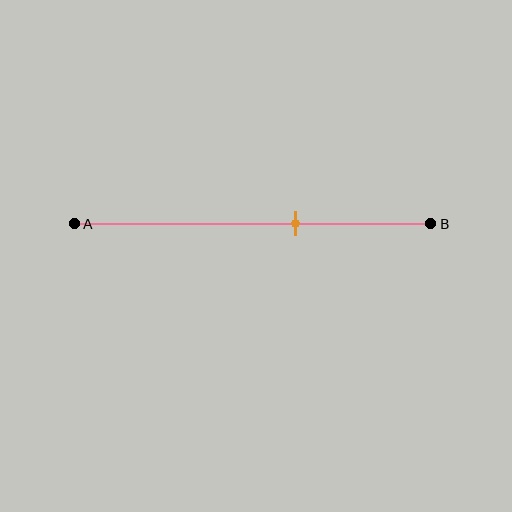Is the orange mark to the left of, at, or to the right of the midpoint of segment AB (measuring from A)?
The orange mark is to the right of the midpoint of segment AB.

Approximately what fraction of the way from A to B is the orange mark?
The orange mark is approximately 60% of the way from A to B.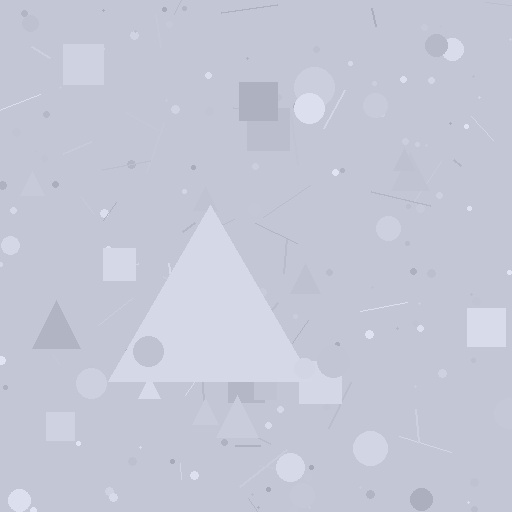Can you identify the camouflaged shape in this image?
The camouflaged shape is a triangle.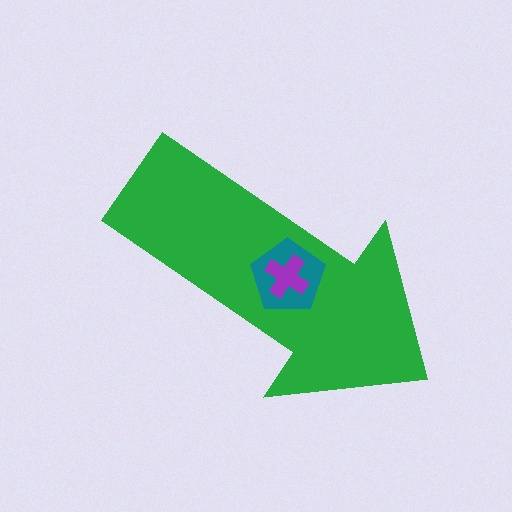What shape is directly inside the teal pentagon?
The purple cross.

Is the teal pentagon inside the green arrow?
Yes.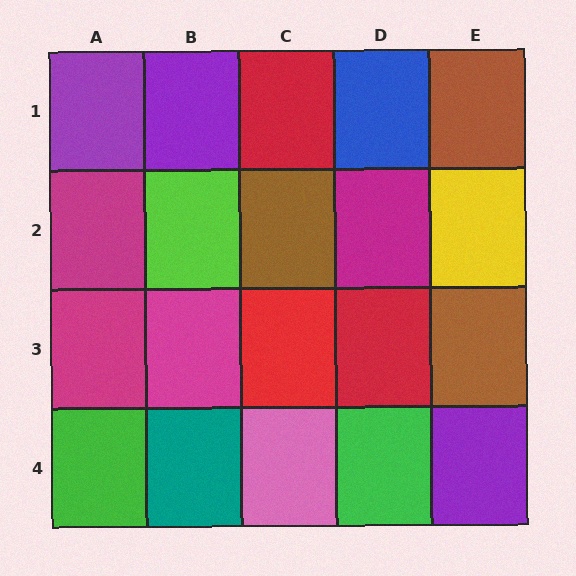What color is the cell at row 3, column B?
Magenta.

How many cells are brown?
3 cells are brown.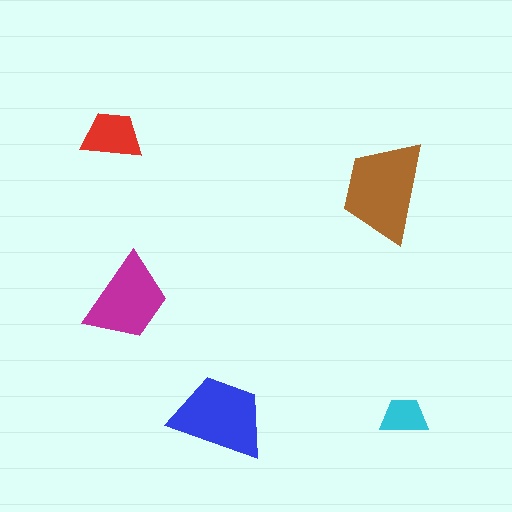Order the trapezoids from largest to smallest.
the brown one, the blue one, the magenta one, the red one, the cyan one.